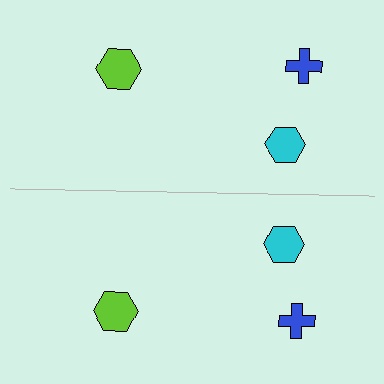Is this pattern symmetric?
Yes, this pattern has bilateral (reflection) symmetry.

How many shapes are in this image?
There are 6 shapes in this image.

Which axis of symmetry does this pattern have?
The pattern has a horizontal axis of symmetry running through the center of the image.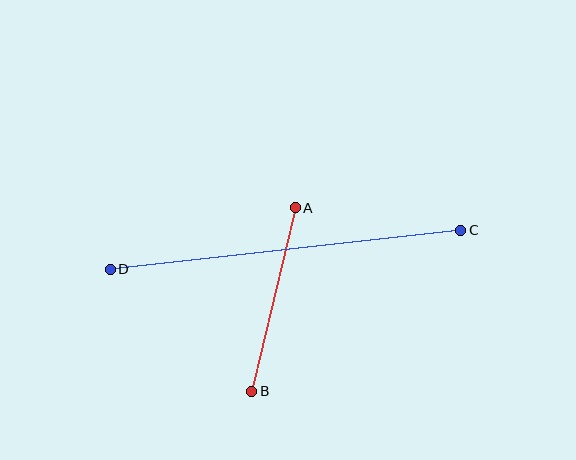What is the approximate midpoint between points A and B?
The midpoint is at approximately (273, 300) pixels.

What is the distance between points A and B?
The distance is approximately 189 pixels.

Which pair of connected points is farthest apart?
Points C and D are farthest apart.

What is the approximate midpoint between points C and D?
The midpoint is at approximately (285, 250) pixels.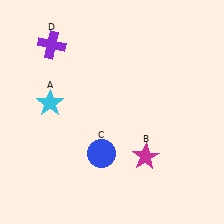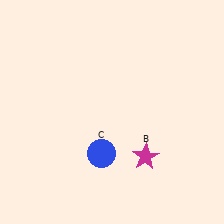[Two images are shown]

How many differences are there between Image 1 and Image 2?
There are 2 differences between the two images.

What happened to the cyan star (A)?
The cyan star (A) was removed in Image 2. It was in the top-left area of Image 1.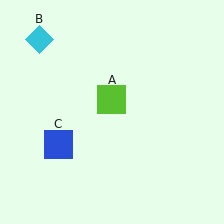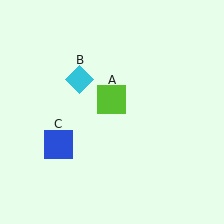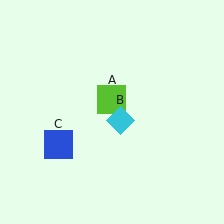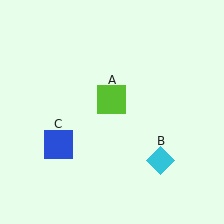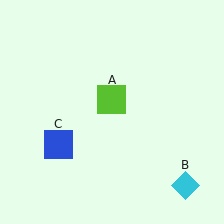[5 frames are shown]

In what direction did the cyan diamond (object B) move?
The cyan diamond (object B) moved down and to the right.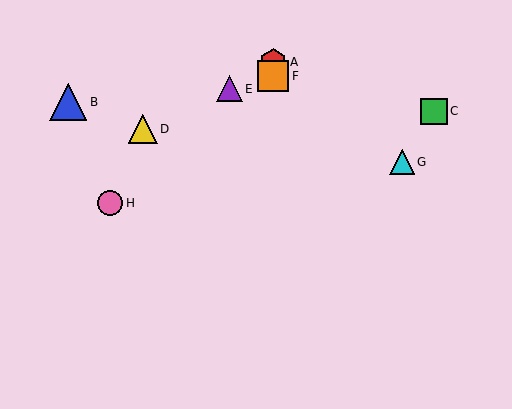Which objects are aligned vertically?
Objects A, F are aligned vertically.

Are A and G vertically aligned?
No, A is at x≈273 and G is at x≈402.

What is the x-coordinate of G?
Object G is at x≈402.